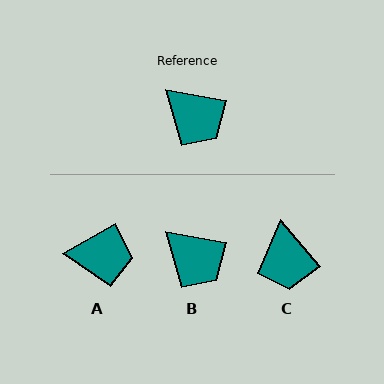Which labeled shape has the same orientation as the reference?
B.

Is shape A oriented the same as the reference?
No, it is off by about 40 degrees.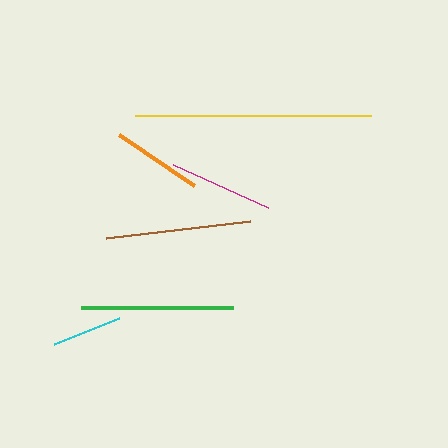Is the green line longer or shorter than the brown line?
The green line is longer than the brown line.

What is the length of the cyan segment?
The cyan segment is approximately 70 pixels long.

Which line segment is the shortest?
The cyan line is the shortest at approximately 70 pixels.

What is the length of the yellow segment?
The yellow segment is approximately 236 pixels long.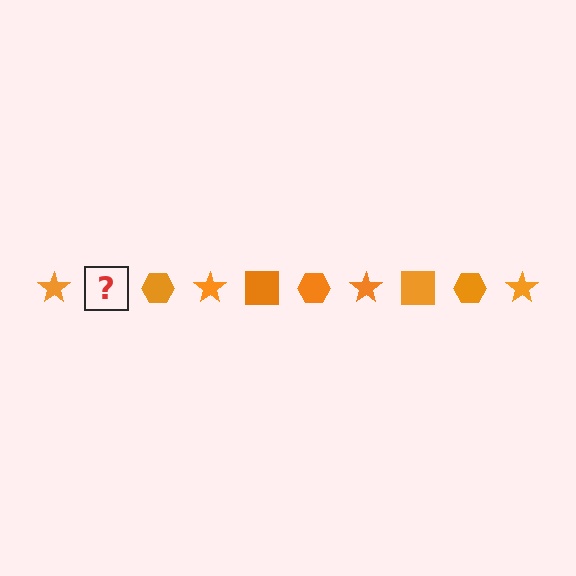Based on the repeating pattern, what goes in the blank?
The blank should be an orange square.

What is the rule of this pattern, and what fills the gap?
The rule is that the pattern cycles through star, square, hexagon shapes in orange. The gap should be filled with an orange square.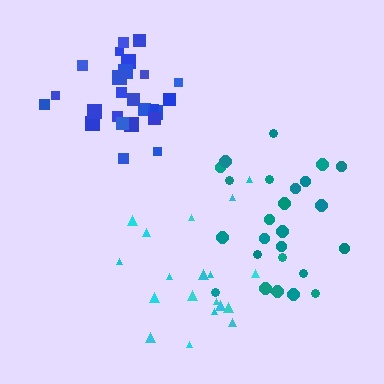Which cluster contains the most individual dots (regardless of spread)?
Teal (26).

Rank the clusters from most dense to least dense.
blue, teal, cyan.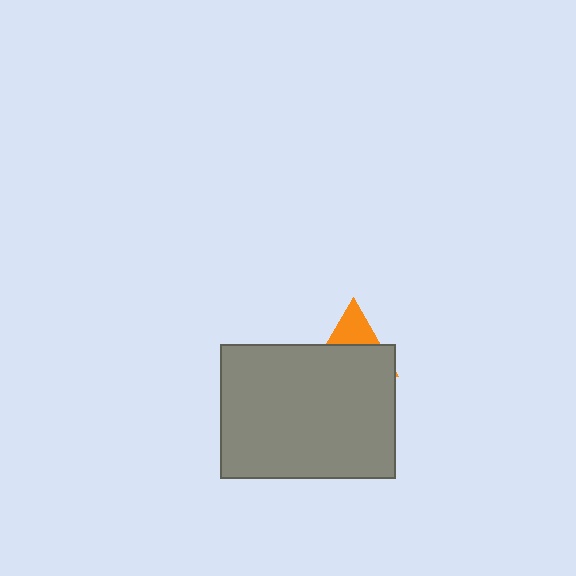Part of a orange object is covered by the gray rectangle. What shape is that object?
It is a triangle.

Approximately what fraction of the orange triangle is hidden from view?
Roughly 66% of the orange triangle is hidden behind the gray rectangle.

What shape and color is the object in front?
The object in front is a gray rectangle.